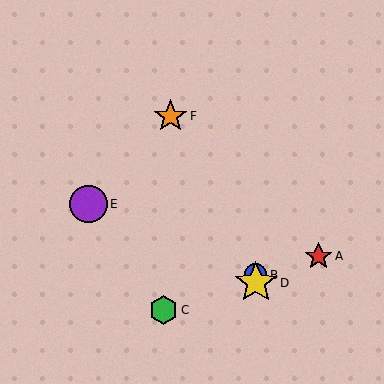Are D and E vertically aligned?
No, D is at x≈256 and E is at x≈88.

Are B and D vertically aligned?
Yes, both are at x≈256.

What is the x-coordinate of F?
Object F is at x≈170.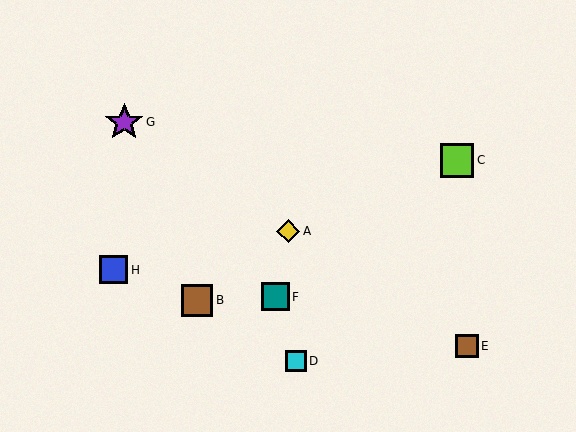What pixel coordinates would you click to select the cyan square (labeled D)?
Click at (296, 361) to select the cyan square D.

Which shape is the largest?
The purple star (labeled G) is the largest.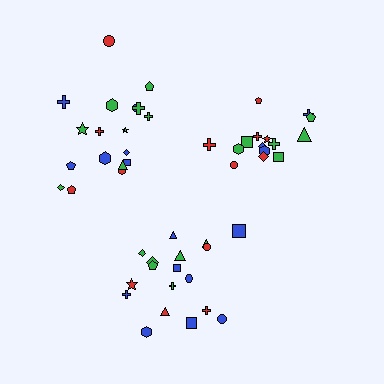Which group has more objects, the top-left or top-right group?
The top-left group.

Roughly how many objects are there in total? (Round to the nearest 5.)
Roughly 50 objects in total.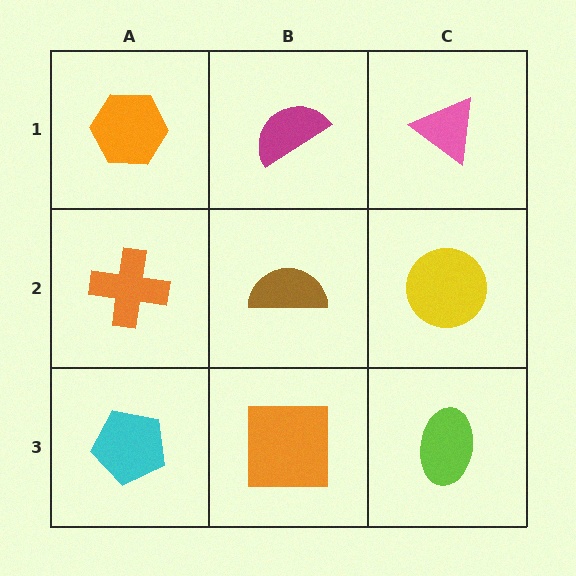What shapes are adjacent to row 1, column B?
A brown semicircle (row 2, column B), an orange hexagon (row 1, column A), a pink triangle (row 1, column C).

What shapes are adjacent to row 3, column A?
An orange cross (row 2, column A), an orange square (row 3, column B).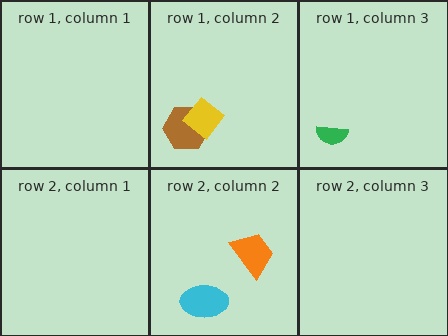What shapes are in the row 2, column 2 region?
The cyan ellipse, the orange trapezoid.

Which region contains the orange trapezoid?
The row 2, column 2 region.